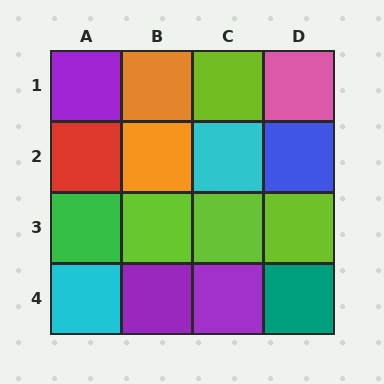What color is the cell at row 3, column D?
Lime.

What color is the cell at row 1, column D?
Pink.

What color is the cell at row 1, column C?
Lime.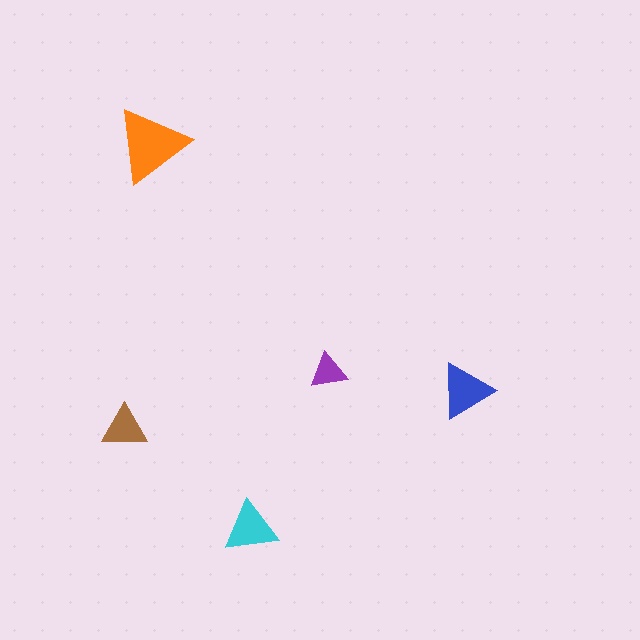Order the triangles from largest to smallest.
the orange one, the blue one, the cyan one, the brown one, the purple one.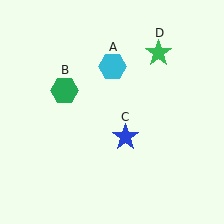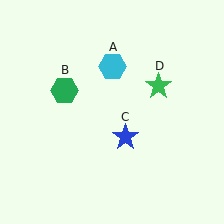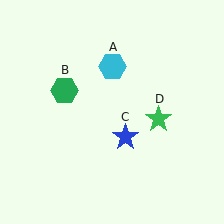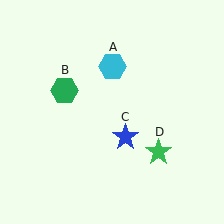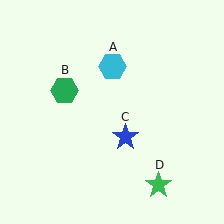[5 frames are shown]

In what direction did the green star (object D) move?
The green star (object D) moved down.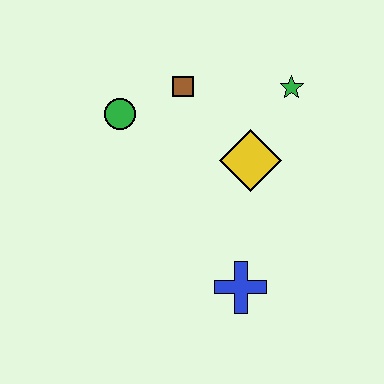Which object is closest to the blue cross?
The yellow diamond is closest to the blue cross.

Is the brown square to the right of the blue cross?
No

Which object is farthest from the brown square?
The blue cross is farthest from the brown square.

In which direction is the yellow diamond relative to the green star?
The yellow diamond is below the green star.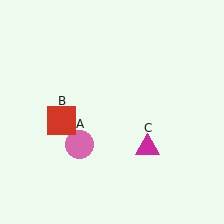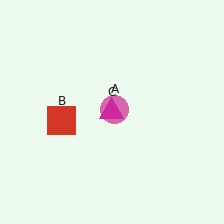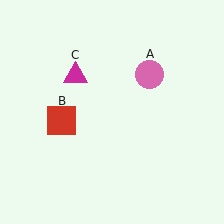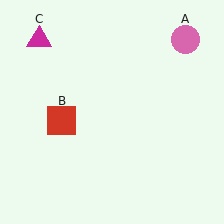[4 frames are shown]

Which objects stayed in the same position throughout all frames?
Red square (object B) remained stationary.